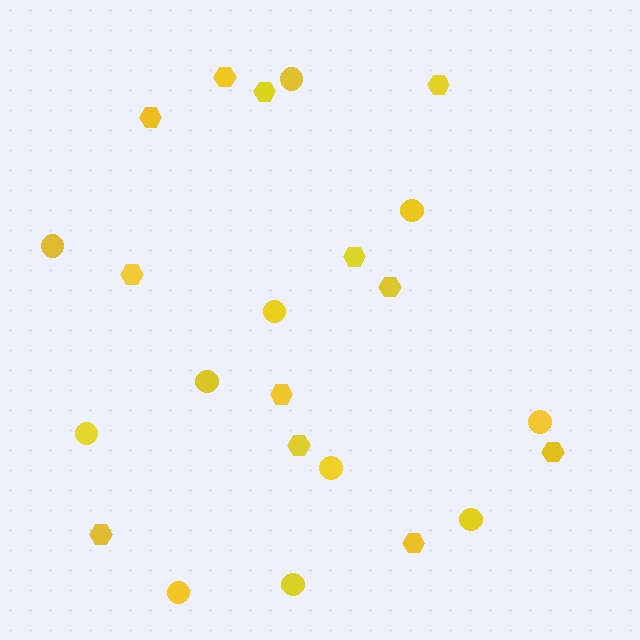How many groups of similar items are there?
There are 2 groups: one group of hexagons (12) and one group of circles (11).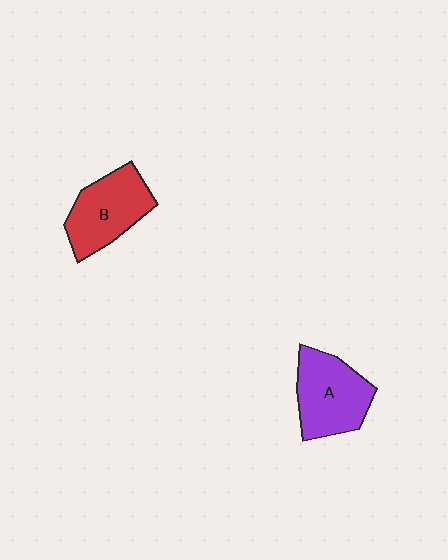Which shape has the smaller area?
Shape B (red).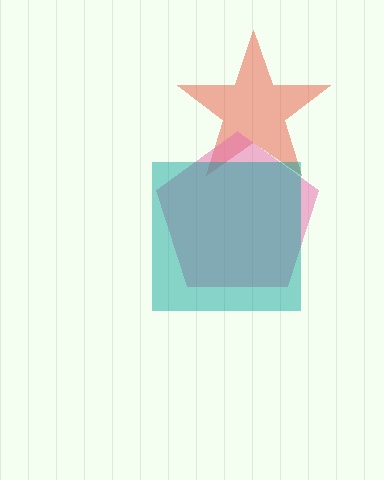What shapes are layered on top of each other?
The layered shapes are: a red star, a pink pentagon, a teal square.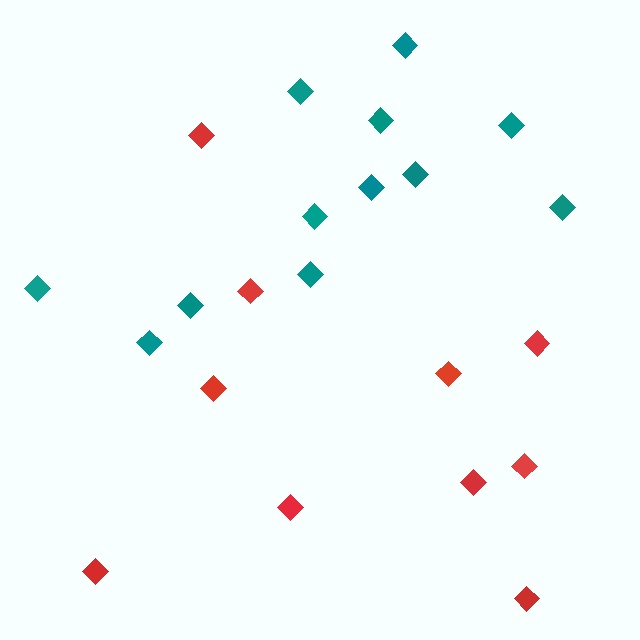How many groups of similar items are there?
There are 2 groups: one group of red diamonds (10) and one group of teal diamonds (12).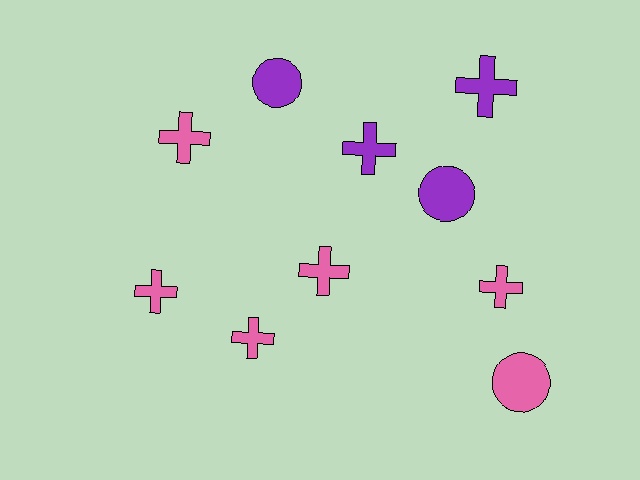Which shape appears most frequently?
Cross, with 7 objects.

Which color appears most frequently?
Pink, with 6 objects.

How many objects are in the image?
There are 10 objects.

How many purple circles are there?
There are 2 purple circles.